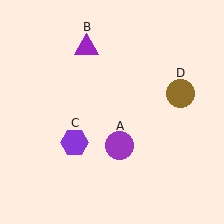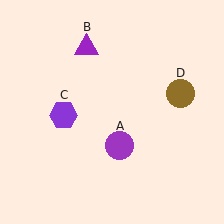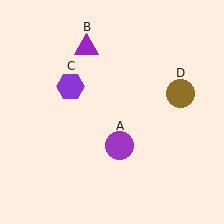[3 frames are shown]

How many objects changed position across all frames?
1 object changed position: purple hexagon (object C).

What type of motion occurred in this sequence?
The purple hexagon (object C) rotated clockwise around the center of the scene.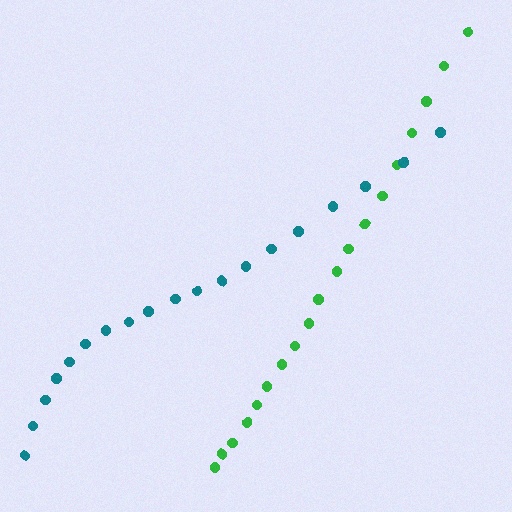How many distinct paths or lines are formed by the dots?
There are 2 distinct paths.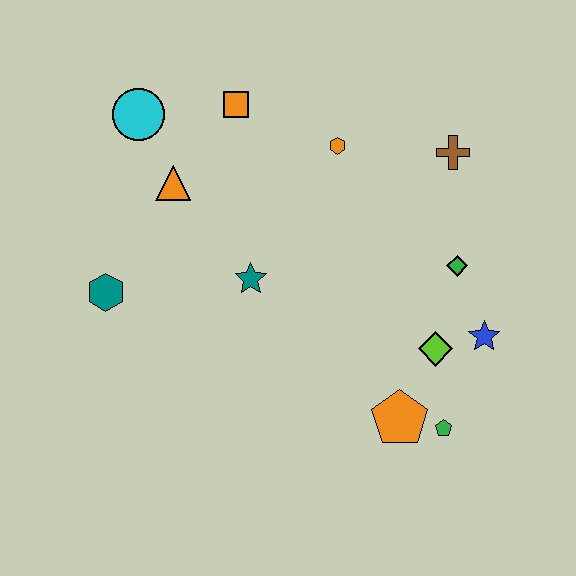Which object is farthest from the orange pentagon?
The cyan circle is farthest from the orange pentagon.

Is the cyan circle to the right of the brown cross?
No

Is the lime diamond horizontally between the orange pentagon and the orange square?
No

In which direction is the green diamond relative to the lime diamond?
The green diamond is above the lime diamond.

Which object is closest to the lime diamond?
The blue star is closest to the lime diamond.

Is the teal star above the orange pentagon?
Yes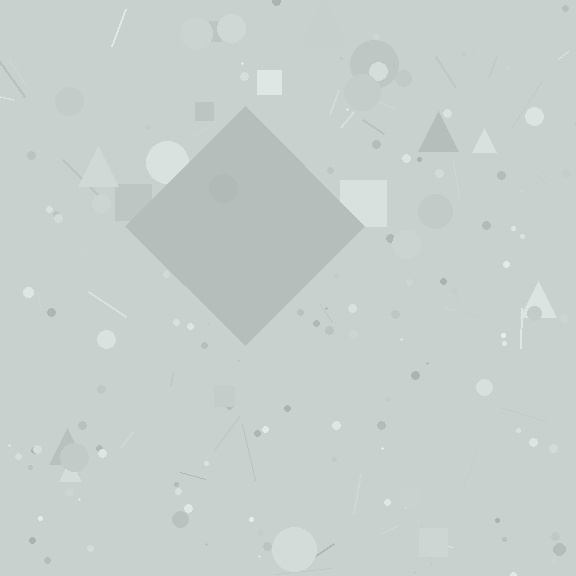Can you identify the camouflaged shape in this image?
The camouflaged shape is a diamond.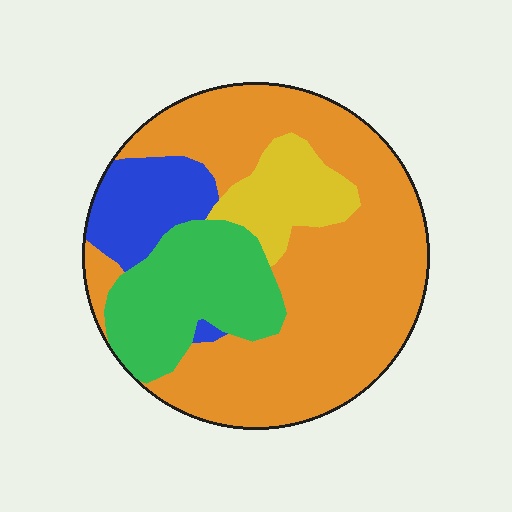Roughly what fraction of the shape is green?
Green covers 20% of the shape.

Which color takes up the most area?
Orange, at roughly 60%.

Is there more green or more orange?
Orange.